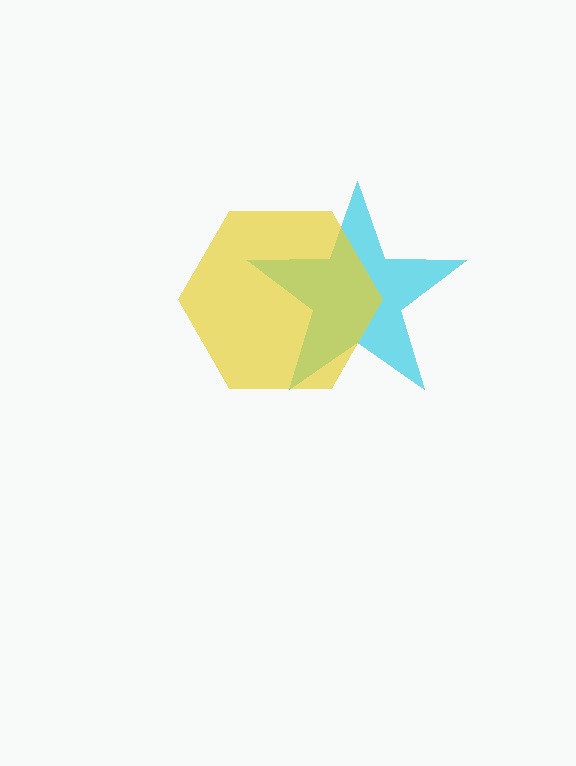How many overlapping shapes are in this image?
There are 2 overlapping shapes in the image.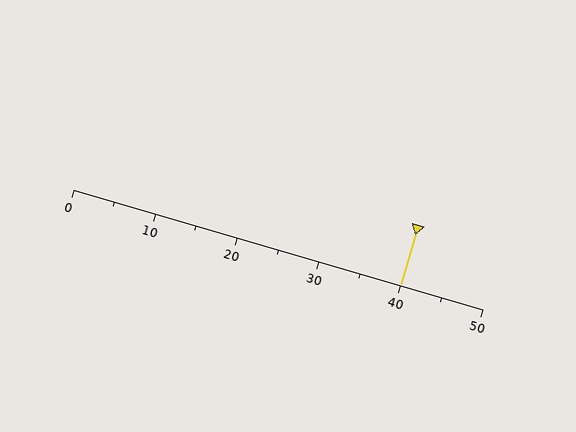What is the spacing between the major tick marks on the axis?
The major ticks are spaced 10 apart.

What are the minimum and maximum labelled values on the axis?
The axis runs from 0 to 50.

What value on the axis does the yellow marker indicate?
The marker indicates approximately 40.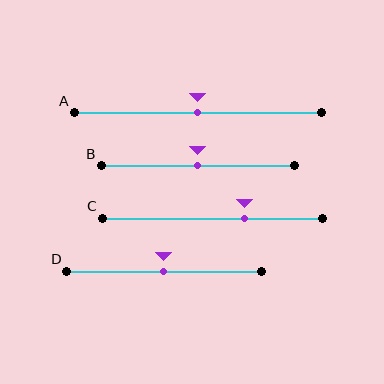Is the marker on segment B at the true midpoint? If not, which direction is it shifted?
Yes, the marker on segment B is at the true midpoint.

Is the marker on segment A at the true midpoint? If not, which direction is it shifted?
Yes, the marker on segment A is at the true midpoint.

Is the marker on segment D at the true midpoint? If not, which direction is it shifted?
Yes, the marker on segment D is at the true midpoint.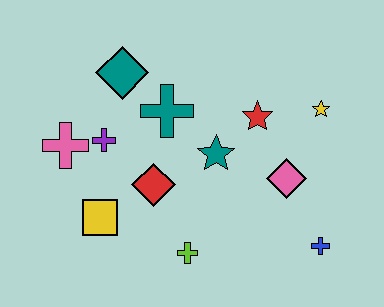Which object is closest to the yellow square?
The red diamond is closest to the yellow square.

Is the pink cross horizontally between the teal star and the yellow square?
No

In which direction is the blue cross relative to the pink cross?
The blue cross is to the right of the pink cross.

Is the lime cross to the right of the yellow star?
No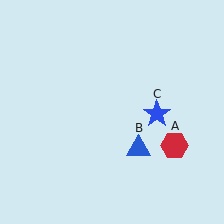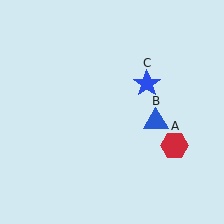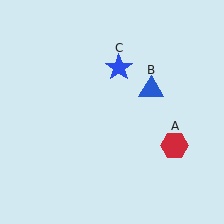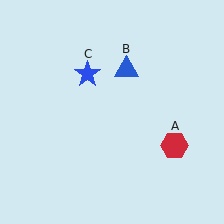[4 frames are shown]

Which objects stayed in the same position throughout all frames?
Red hexagon (object A) remained stationary.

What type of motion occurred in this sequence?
The blue triangle (object B), blue star (object C) rotated counterclockwise around the center of the scene.